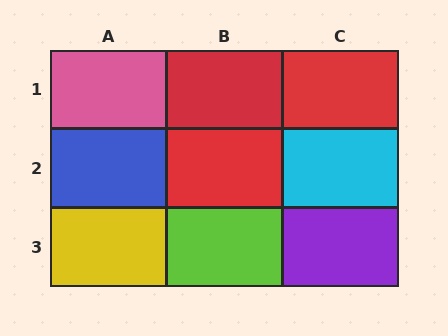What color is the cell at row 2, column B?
Red.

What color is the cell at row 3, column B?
Lime.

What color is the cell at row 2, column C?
Cyan.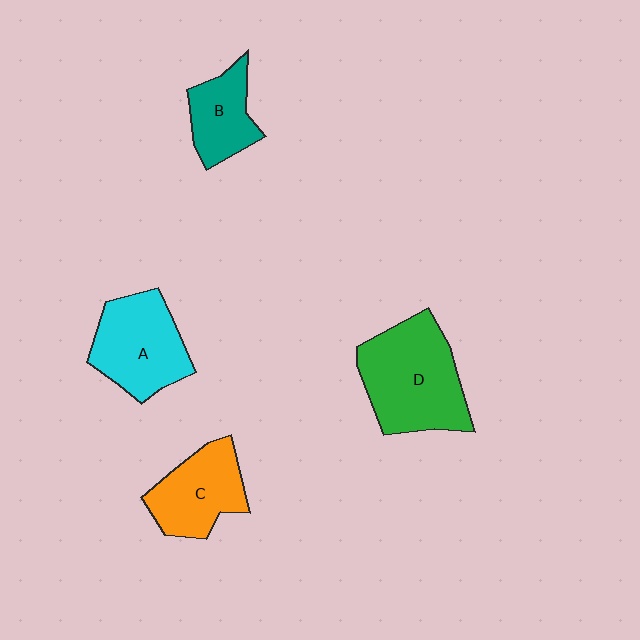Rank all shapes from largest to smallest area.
From largest to smallest: D (green), A (cyan), C (orange), B (teal).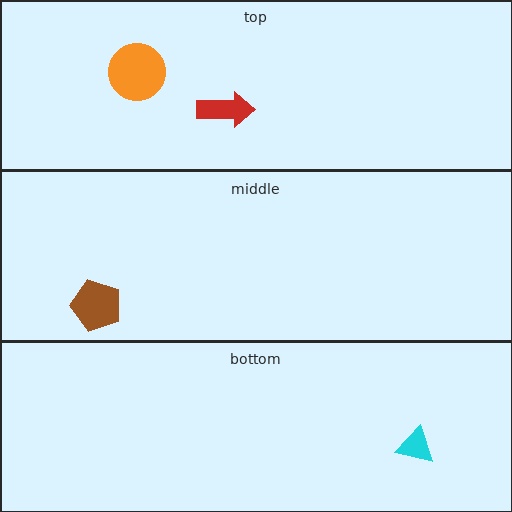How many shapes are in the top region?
2.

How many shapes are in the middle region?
1.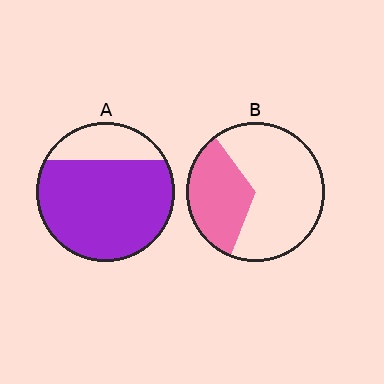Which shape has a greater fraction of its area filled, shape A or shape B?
Shape A.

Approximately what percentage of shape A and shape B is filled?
A is approximately 80% and B is approximately 35%.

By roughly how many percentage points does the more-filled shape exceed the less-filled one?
By roughly 45 percentage points (A over B).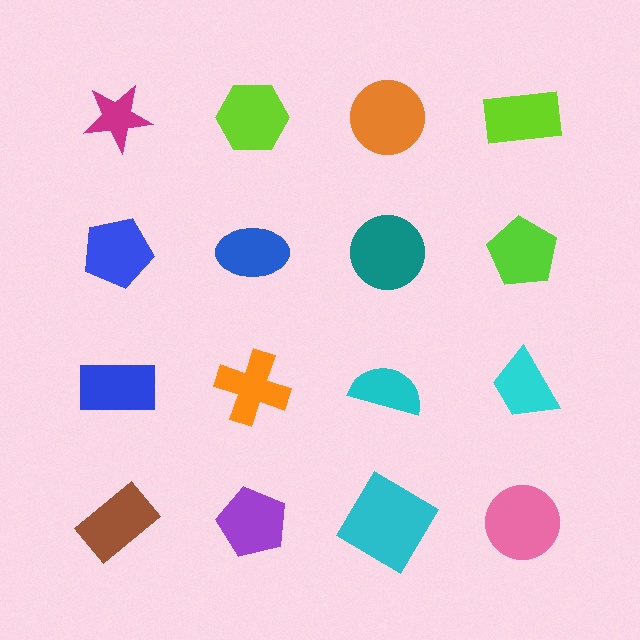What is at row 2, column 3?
A teal circle.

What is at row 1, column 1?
A magenta star.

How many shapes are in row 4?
4 shapes.